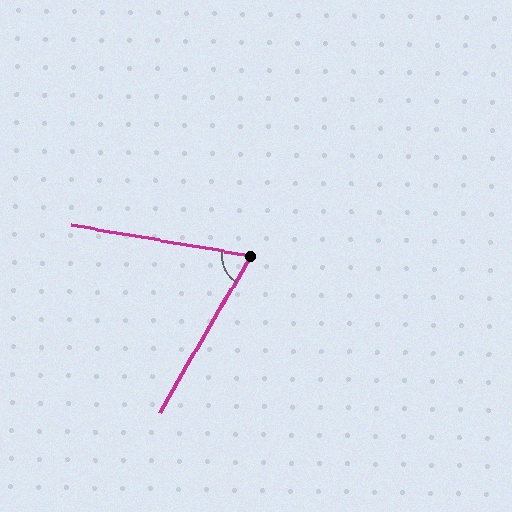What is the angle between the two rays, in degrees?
Approximately 69 degrees.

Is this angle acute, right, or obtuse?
It is acute.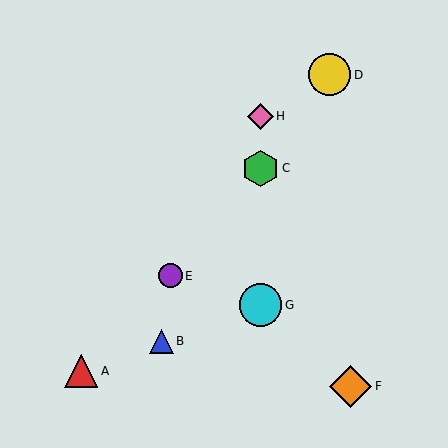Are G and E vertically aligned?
No, G is at x≈260 and E is at x≈170.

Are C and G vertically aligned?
Yes, both are at x≈260.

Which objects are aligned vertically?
Objects C, G, H are aligned vertically.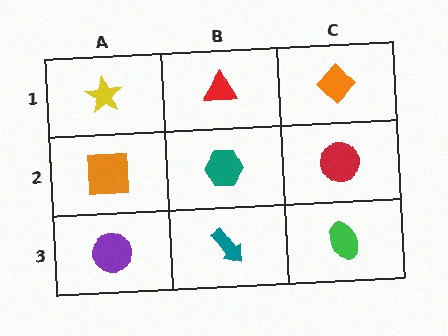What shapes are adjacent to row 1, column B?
A teal hexagon (row 2, column B), a yellow star (row 1, column A), an orange diamond (row 1, column C).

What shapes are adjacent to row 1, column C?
A red circle (row 2, column C), a red triangle (row 1, column B).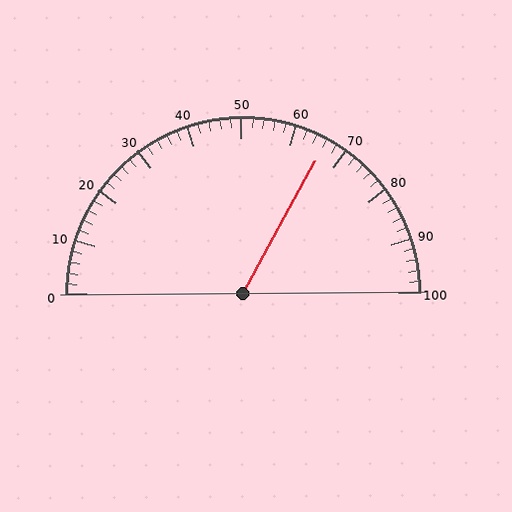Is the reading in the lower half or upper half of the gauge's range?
The reading is in the upper half of the range (0 to 100).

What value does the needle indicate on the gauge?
The needle indicates approximately 66.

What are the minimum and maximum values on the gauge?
The gauge ranges from 0 to 100.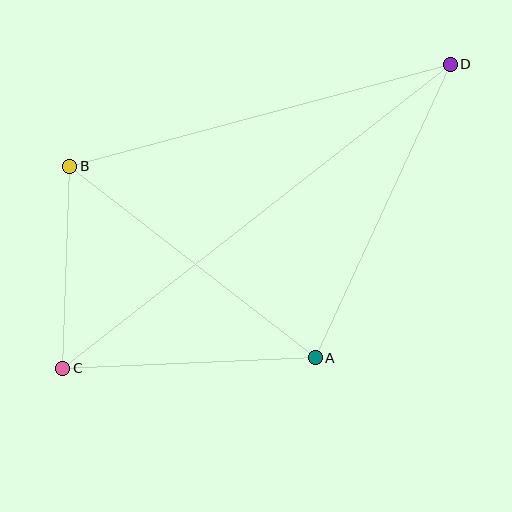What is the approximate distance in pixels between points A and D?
The distance between A and D is approximately 323 pixels.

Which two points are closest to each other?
Points B and C are closest to each other.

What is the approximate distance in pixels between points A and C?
The distance between A and C is approximately 253 pixels.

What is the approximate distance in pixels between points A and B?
The distance between A and B is approximately 311 pixels.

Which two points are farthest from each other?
Points C and D are farthest from each other.